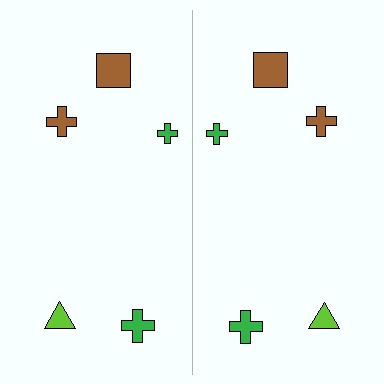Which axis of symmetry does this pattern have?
The pattern has a vertical axis of symmetry running through the center of the image.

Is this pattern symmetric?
Yes, this pattern has bilateral (reflection) symmetry.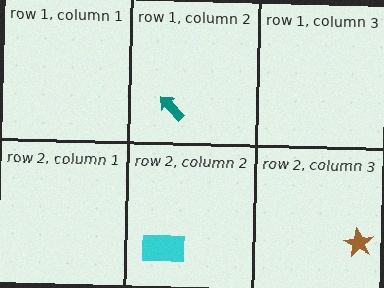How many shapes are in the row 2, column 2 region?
1.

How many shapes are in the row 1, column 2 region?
1.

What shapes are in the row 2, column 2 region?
The cyan rectangle.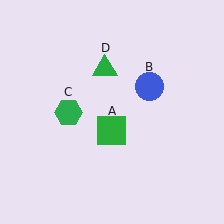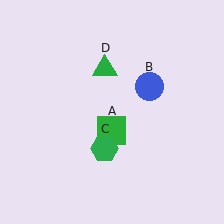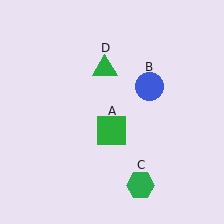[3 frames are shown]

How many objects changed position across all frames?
1 object changed position: green hexagon (object C).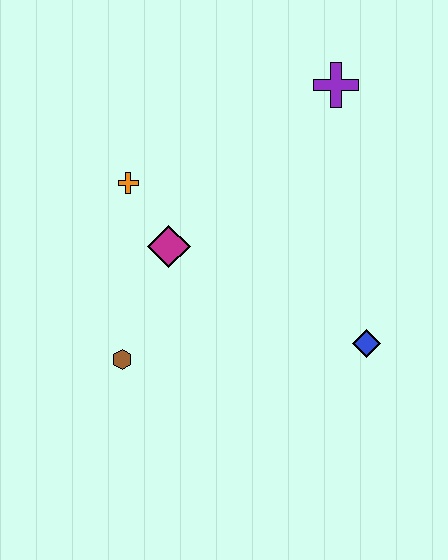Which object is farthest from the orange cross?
The blue diamond is farthest from the orange cross.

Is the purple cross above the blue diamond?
Yes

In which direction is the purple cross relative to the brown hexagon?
The purple cross is above the brown hexagon.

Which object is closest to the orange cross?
The magenta diamond is closest to the orange cross.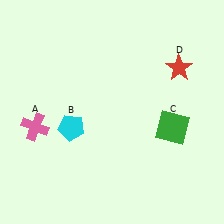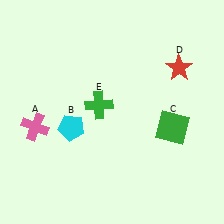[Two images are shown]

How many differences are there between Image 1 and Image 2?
There is 1 difference between the two images.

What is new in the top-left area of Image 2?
A green cross (E) was added in the top-left area of Image 2.